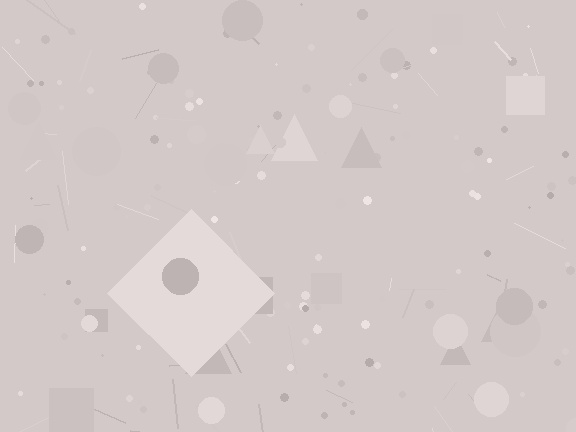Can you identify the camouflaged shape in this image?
The camouflaged shape is a diamond.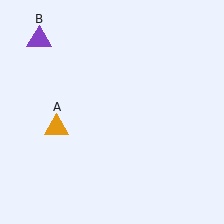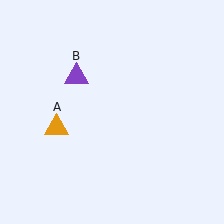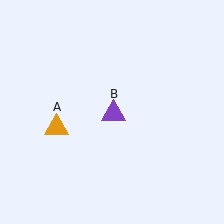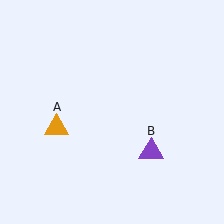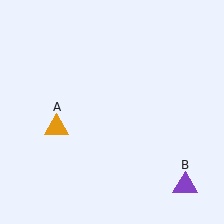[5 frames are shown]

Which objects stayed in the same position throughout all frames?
Orange triangle (object A) remained stationary.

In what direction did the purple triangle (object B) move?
The purple triangle (object B) moved down and to the right.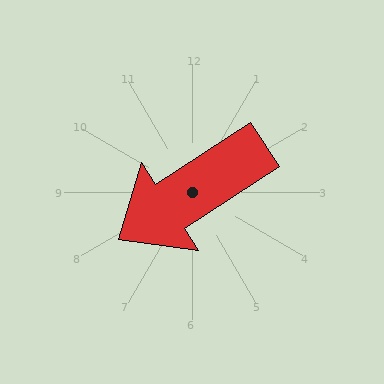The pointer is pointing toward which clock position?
Roughly 8 o'clock.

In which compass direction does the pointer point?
Southwest.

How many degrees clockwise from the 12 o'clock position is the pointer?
Approximately 237 degrees.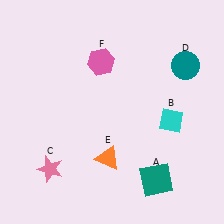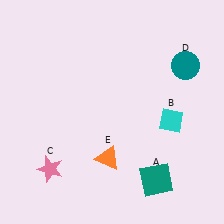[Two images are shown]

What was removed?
The pink hexagon (F) was removed in Image 2.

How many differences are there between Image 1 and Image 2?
There is 1 difference between the two images.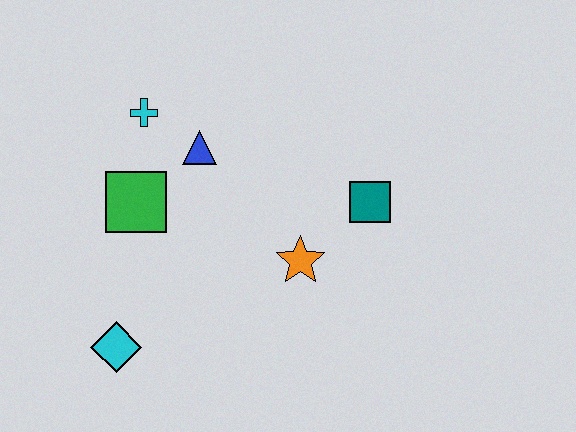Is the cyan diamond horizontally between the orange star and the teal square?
No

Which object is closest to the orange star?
The teal square is closest to the orange star.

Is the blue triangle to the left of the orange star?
Yes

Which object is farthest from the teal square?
The cyan diamond is farthest from the teal square.